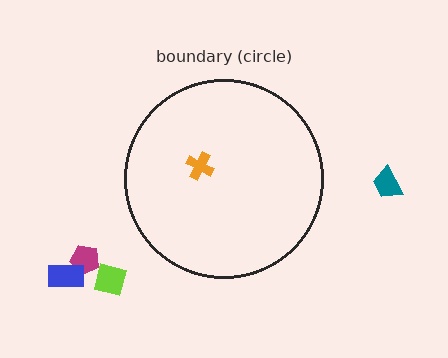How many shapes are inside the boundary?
1 inside, 4 outside.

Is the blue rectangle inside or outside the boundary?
Outside.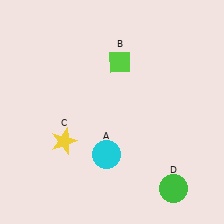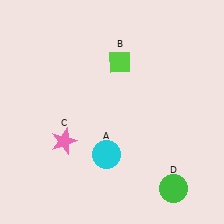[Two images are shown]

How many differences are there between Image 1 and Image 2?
There is 1 difference between the two images.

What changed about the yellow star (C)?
In Image 1, C is yellow. In Image 2, it changed to pink.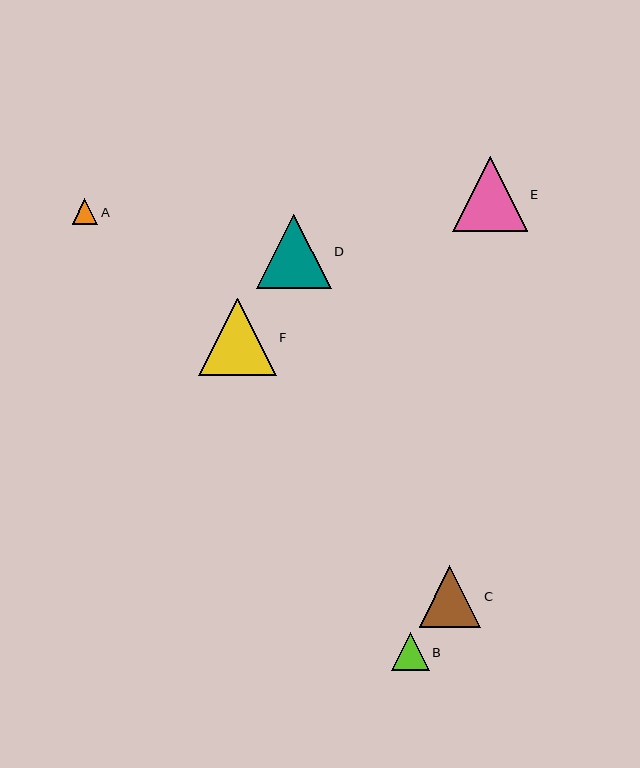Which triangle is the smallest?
Triangle A is the smallest with a size of approximately 26 pixels.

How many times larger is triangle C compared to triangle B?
Triangle C is approximately 1.6 times the size of triangle B.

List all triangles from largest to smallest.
From largest to smallest: F, E, D, C, B, A.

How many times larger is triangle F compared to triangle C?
Triangle F is approximately 1.3 times the size of triangle C.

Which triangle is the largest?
Triangle F is the largest with a size of approximately 78 pixels.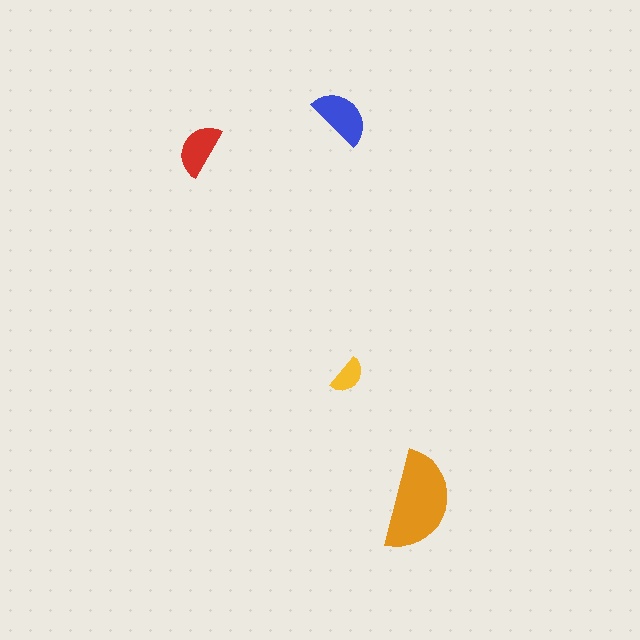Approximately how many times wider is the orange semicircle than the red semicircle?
About 2 times wider.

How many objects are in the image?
There are 4 objects in the image.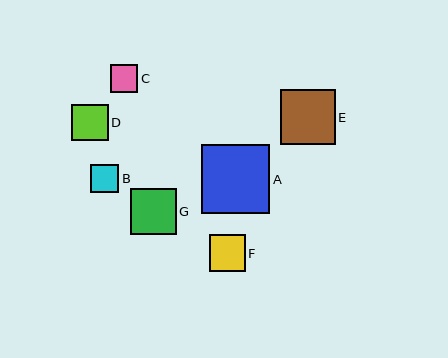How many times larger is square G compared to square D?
Square G is approximately 1.3 times the size of square D.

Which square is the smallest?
Square C is the smallest with a size of approximately 28 pixels.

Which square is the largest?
Square A is the largest with a size of approximately 68 pixels.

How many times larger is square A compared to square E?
Square A is approximately 1.3 times the size of square E.